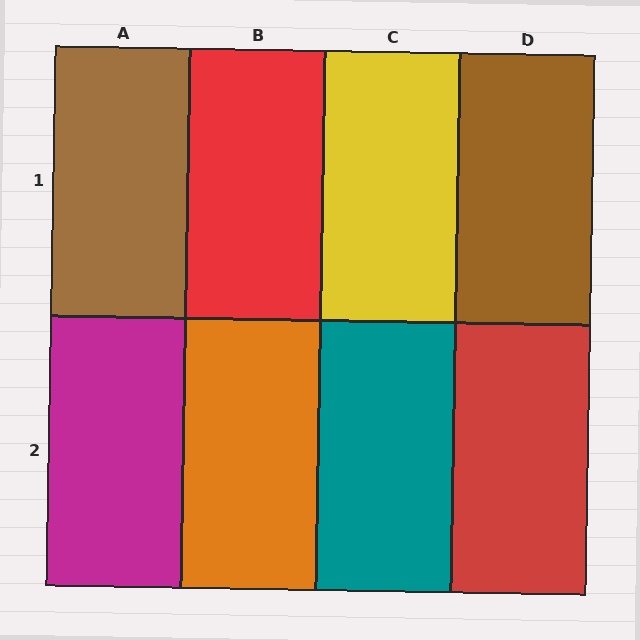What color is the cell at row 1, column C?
Yellow.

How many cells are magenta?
1 cell is magenta.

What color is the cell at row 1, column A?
Brown.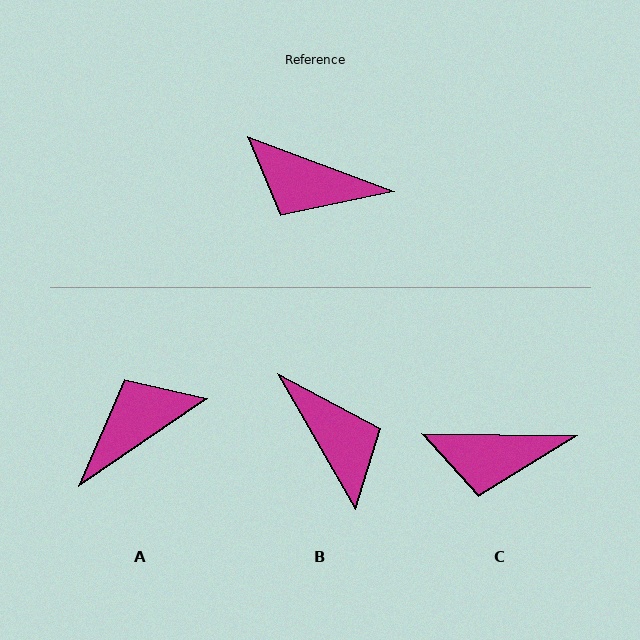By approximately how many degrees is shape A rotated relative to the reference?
Approximately 125 degrees clockwise.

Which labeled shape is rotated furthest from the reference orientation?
B, about 140 degrees away.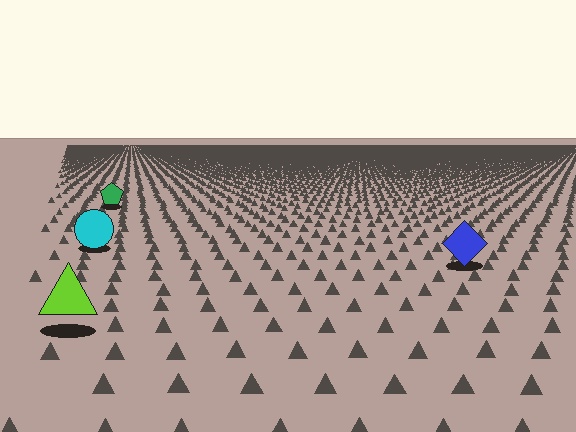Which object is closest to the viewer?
The lime triangle is closest. The texture marks near it are larger and more spread out.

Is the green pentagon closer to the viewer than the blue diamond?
No. The blue diamond is closer — you can tell from the texture gradient: the ground texture is coarser near it.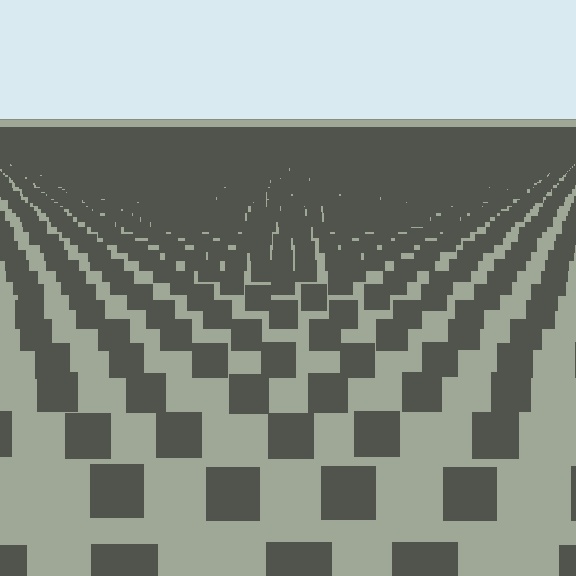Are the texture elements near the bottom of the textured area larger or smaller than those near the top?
Larger. Near the bottom, elements are closer to the viewer and appear at a bigger on-screen size.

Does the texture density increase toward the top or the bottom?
Density increases toward the top.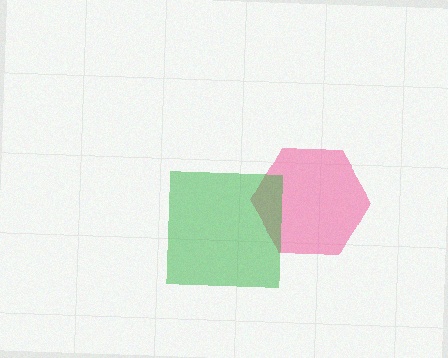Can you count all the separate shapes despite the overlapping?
Yes, there are 2 separate shapes.